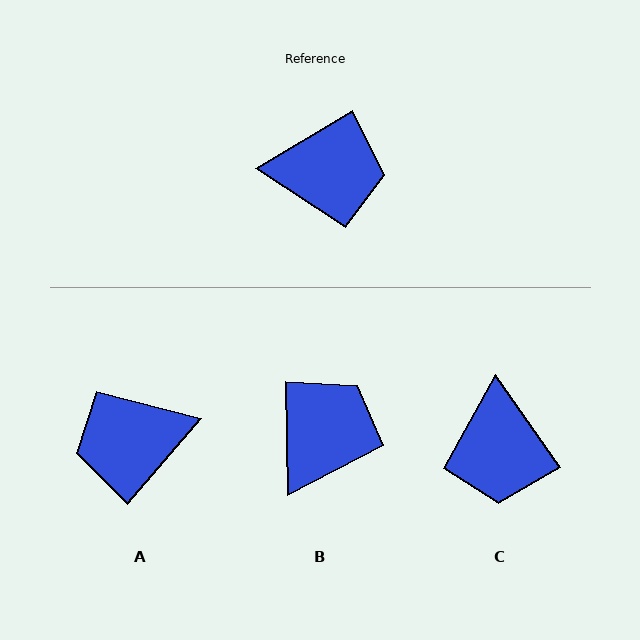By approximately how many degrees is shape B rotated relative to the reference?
Approximately 61 degrees counter-clockwise.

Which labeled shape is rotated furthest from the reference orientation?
A, about 161 degrees away.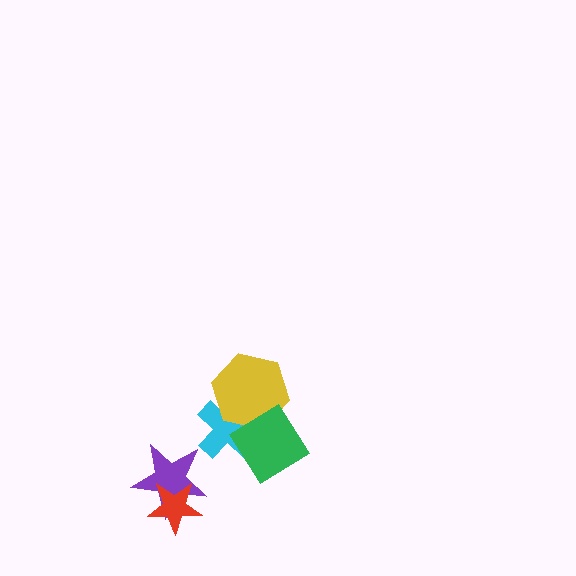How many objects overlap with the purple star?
1 object overlaps with the purple star.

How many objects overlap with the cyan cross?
2 objects overlap with the cyan cross.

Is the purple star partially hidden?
Yes, it is partially covered by another shape.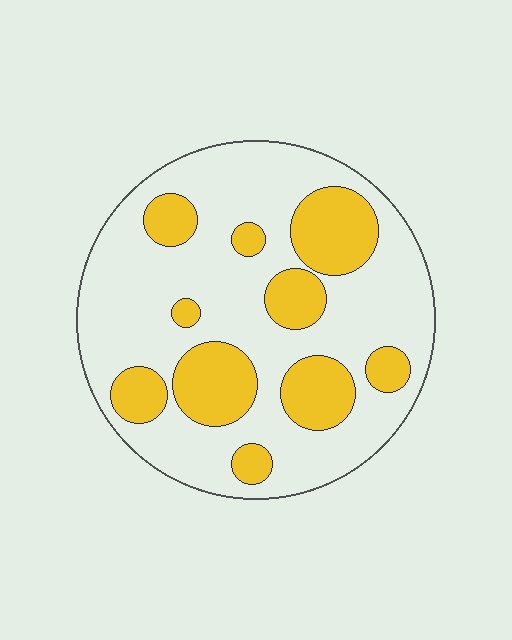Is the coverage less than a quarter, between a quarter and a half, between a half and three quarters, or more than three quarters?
Between a quarter and a half.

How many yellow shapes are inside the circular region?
10.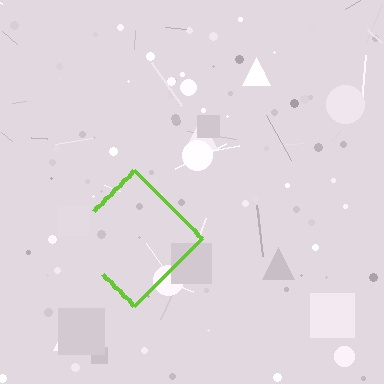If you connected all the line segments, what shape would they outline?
They would outline a diamond.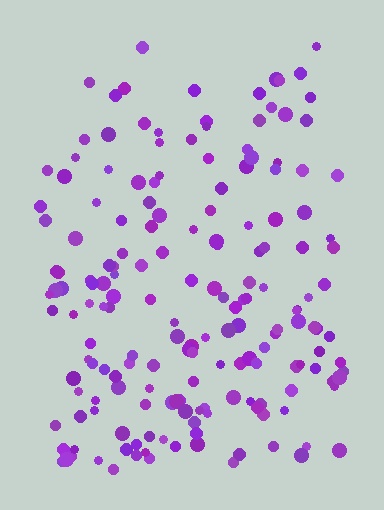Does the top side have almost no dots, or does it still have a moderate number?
Still a moderate number, just noticeably fewer than the bottom.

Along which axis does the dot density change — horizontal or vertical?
Vertical.